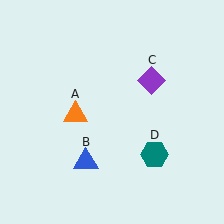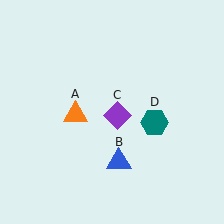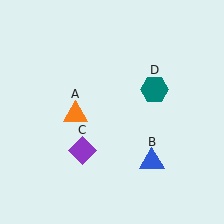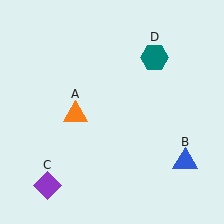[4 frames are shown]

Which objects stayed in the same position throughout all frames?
Orange triangle (object A) remained stationary.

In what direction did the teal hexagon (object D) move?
The teal hexagon (object D) moved up.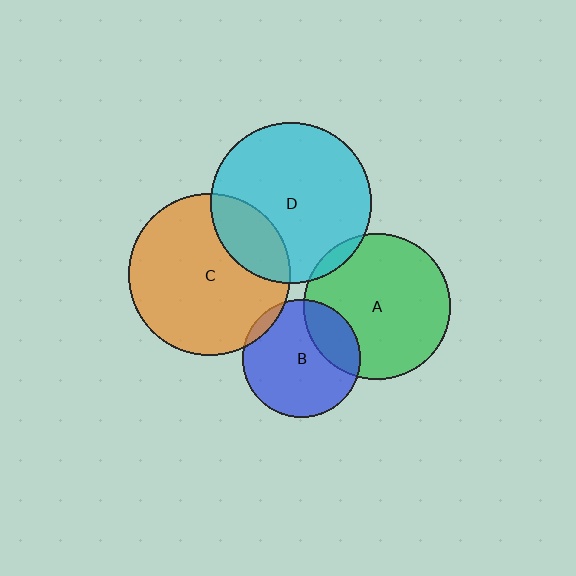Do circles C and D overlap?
Yes.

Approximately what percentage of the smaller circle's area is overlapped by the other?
Approximately 20%.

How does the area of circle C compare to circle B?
Approximately 1.9 times.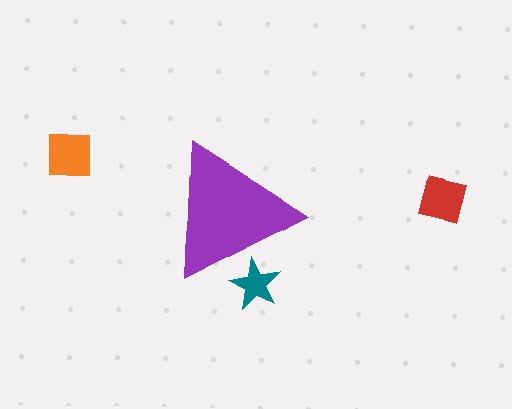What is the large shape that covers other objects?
A purple triangle.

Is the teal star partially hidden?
Yes, the teal star is partially hidden behind the purple triangle.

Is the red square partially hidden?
No, the red square is fully visible.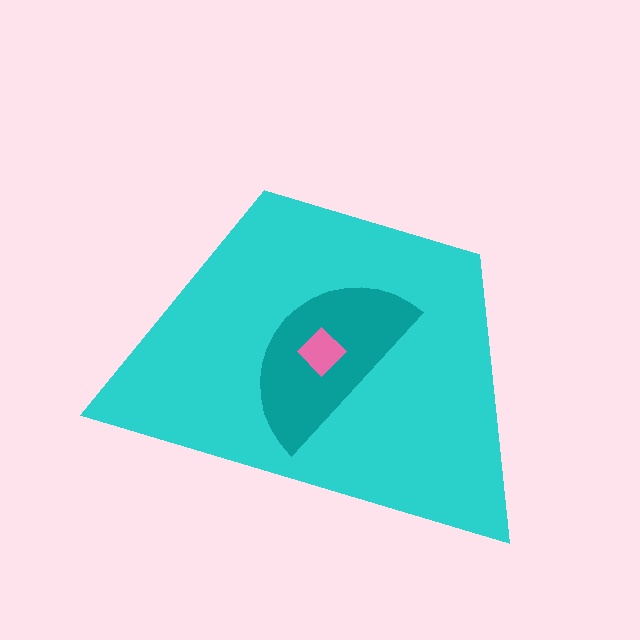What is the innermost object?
The pink diamond.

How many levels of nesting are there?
3.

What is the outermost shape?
The cyan trapezoid.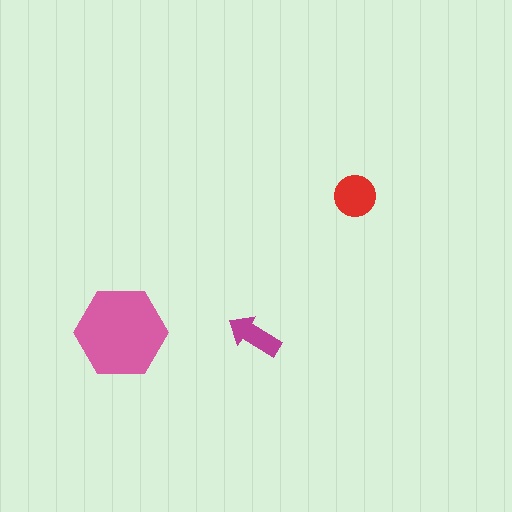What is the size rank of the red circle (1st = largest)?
2nd.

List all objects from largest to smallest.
The pink hexagon, the red circle, the magenta arrow.